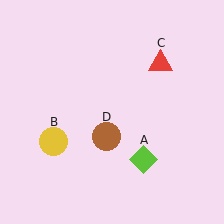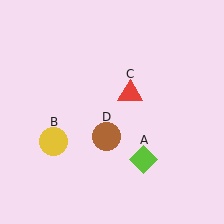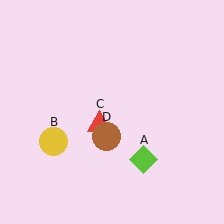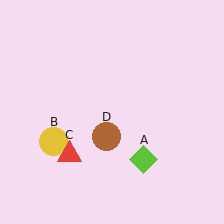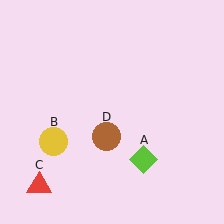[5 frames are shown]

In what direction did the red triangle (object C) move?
The red triangle (object C) moved down and to the left.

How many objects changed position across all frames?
1 object changed position: red triangle (object C).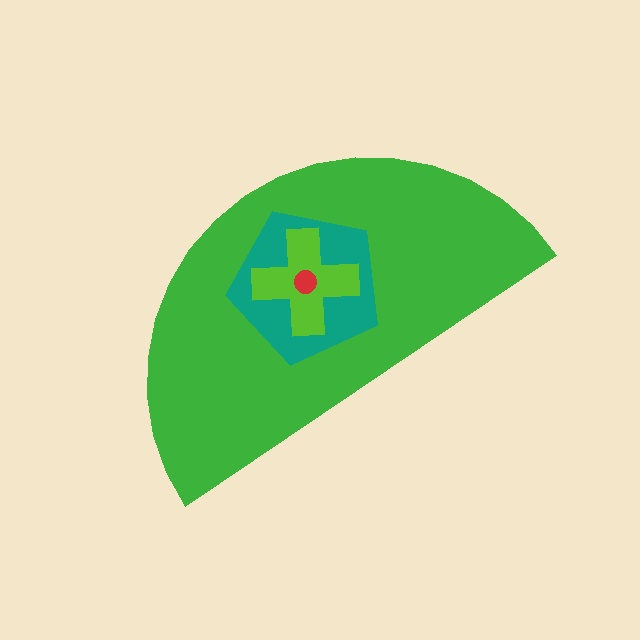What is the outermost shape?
The green semicircle.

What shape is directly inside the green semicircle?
The teal pentagon.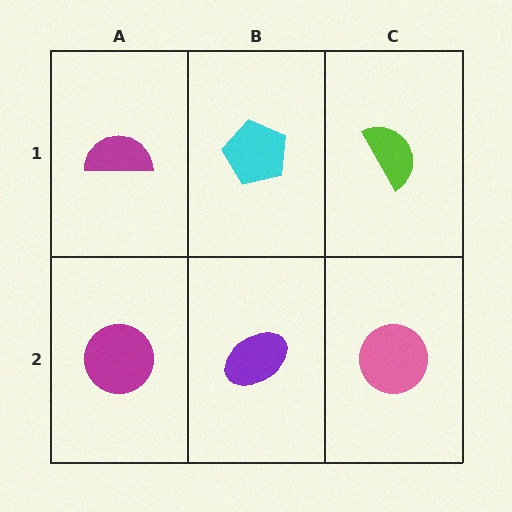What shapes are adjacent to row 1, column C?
A pink circle (row 2, column C), a cyan pentagon (row 1, column B).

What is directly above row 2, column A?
A magenta semicircle.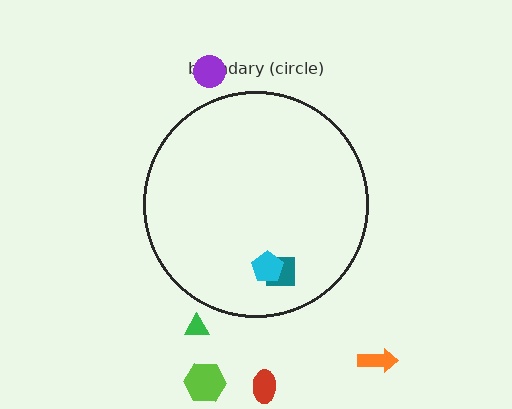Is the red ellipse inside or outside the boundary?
Outside.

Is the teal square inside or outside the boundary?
Inside.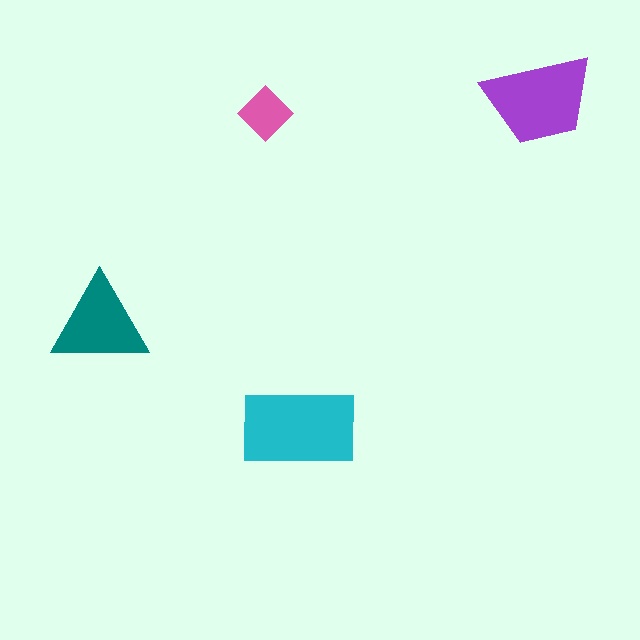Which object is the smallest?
The pink diamond.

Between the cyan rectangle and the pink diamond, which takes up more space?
The cyan rectangle.